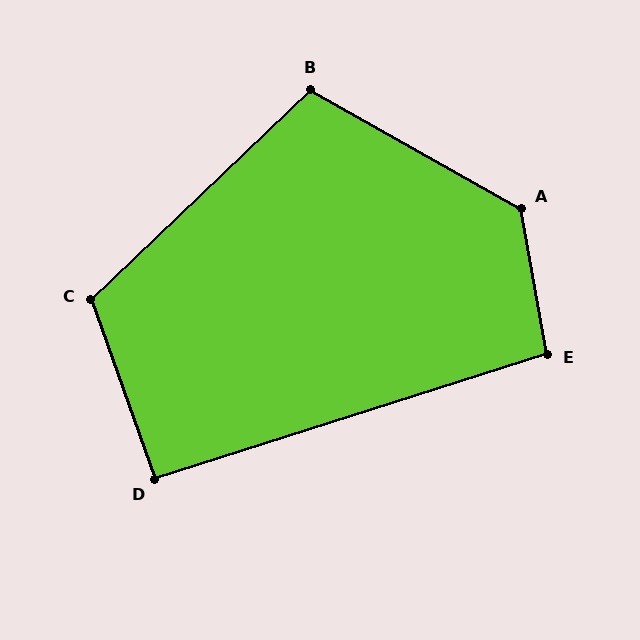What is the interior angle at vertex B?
Approximately 107 degrees (obtuse).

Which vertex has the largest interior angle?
A, at approximately 129 degrees.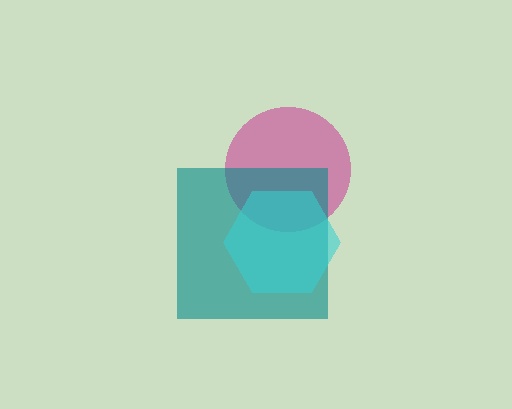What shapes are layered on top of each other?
The layered shapes are: a magenta circle, a teal square, a cyan hexagon.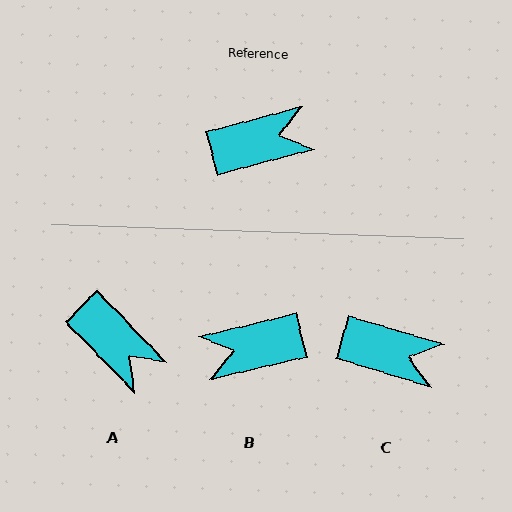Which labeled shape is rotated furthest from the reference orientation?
B, about 179 degrees away.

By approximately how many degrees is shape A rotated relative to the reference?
Approximately 61 degrees clockwise.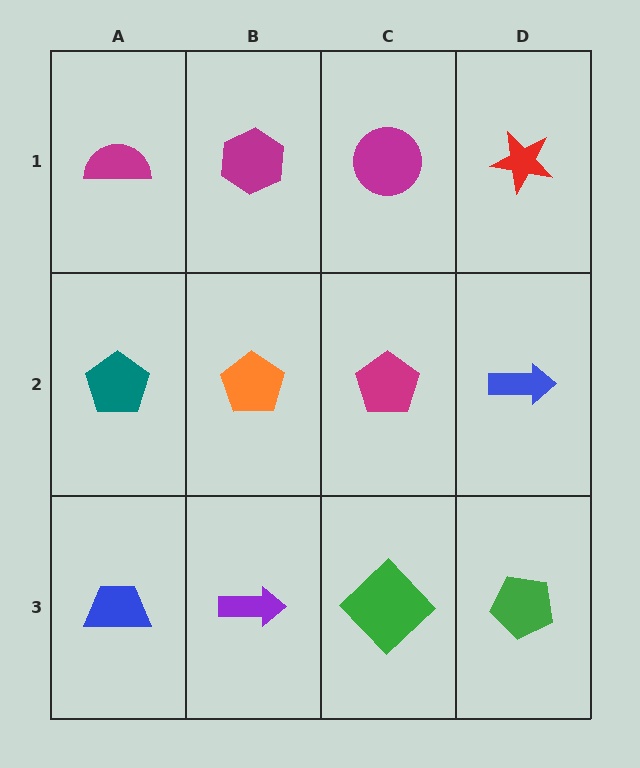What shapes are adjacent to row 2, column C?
A magenta circle (row 1, column C), a green diamond (row 3, column C), an orange pentagon (row 2, column B), a blue arrow (row 2, column D).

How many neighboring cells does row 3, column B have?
3.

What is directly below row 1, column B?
An orange pentagon.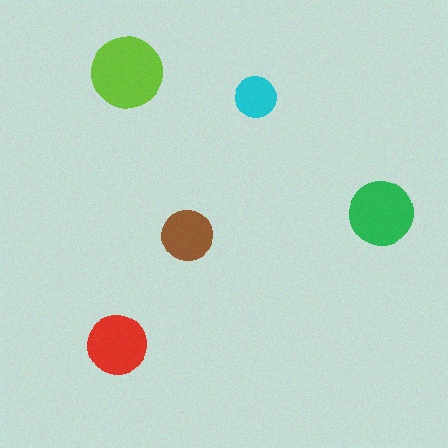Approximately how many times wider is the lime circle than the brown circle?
About 1.5 times wider.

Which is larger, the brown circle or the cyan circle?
The brown one.